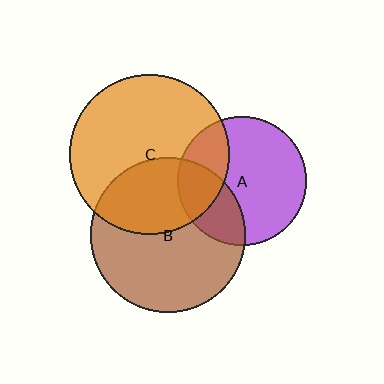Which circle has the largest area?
Circle C (orange).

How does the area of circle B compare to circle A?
Approximately 1.4 times.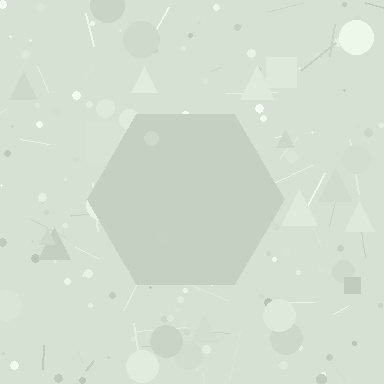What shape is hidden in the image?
A hexagon is hidden in the image.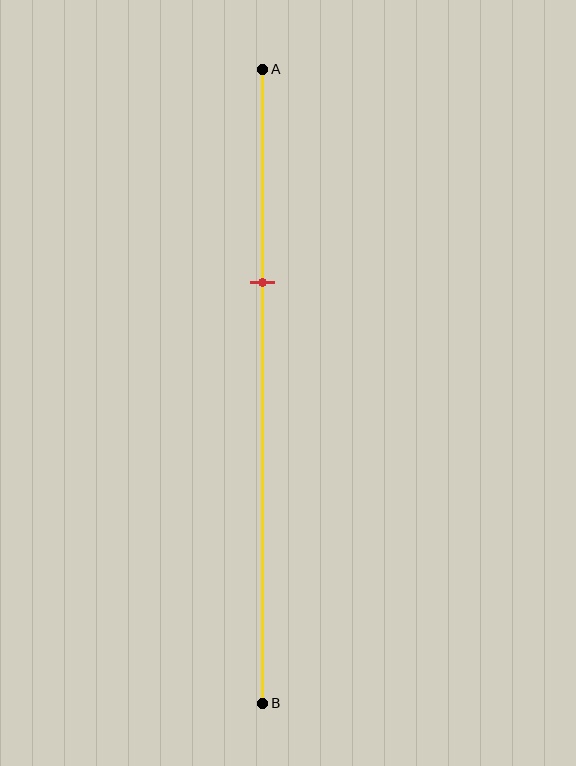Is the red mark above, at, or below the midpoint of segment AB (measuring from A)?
The red mark is above the midpoint of segment AB.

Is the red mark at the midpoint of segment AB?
No, the mark is at about 35% from A, not at the 50% midpoint.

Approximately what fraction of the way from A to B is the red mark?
The red mark is approximately 35% of the way from A to B.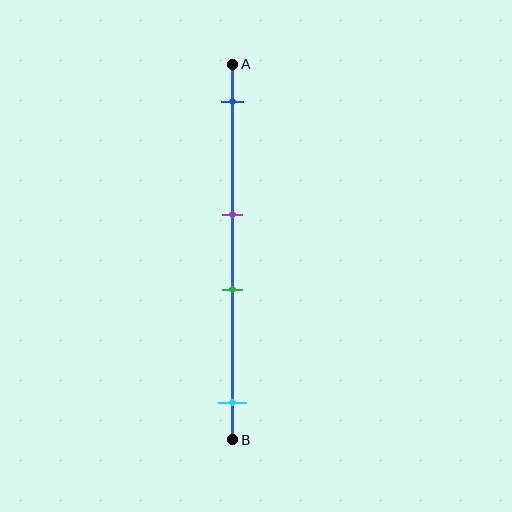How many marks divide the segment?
There are 4 marks dividing the segment.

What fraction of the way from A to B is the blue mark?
The blue mark is approximately 10% (0.1) of the way from A to B.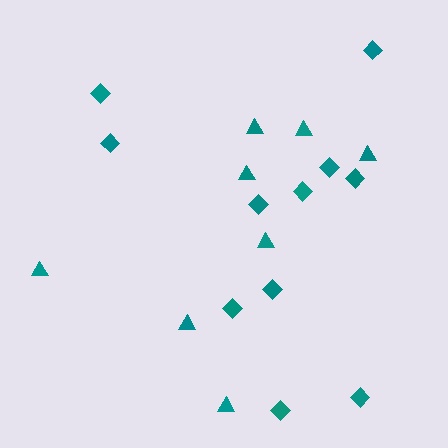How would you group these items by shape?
There are 2 groups: one group of diamonds (11) and one group of triangles (8).